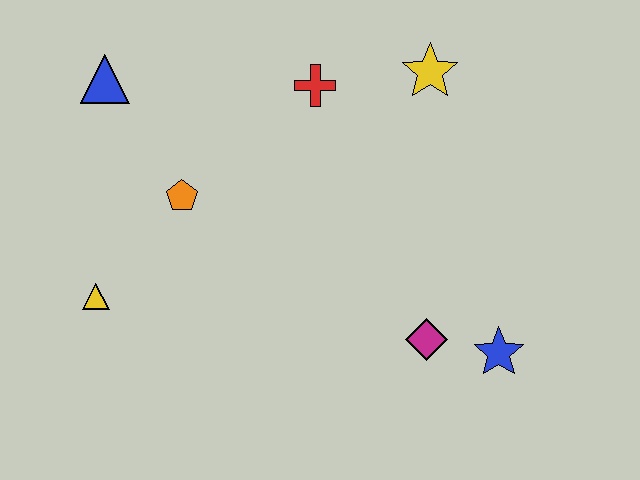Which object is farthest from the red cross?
The blue star is farthest from the red cross.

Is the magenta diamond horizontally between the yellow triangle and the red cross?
No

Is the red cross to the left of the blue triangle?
No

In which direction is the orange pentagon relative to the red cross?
The orange pentagon is to the left of the red cross.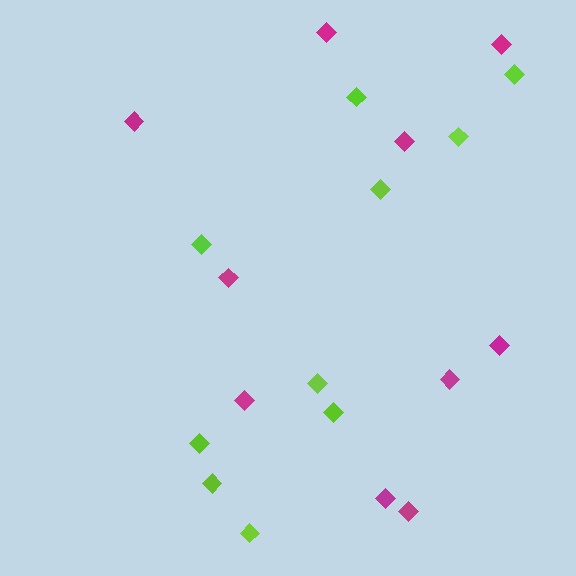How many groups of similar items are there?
There are 2 groups: one group of lime diamonds (10) and one group of magenta diamonds (10).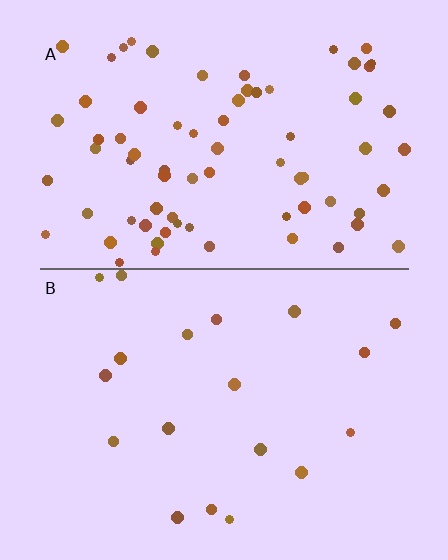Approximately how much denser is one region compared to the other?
Approximately 3.9× — region A over region B.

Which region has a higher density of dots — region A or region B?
A (the top).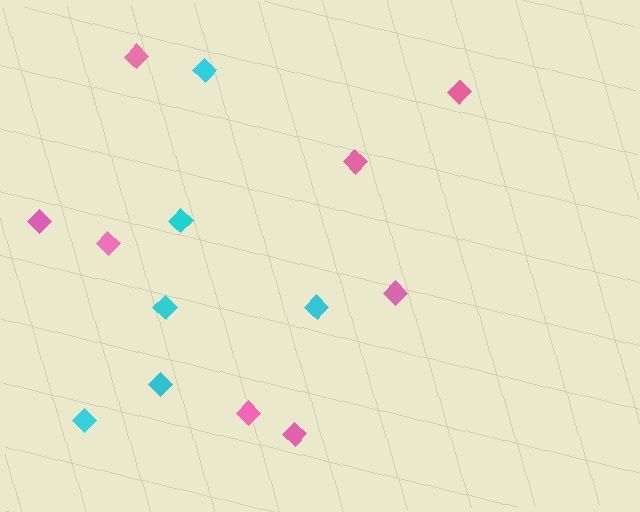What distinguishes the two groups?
There are 2 groups: one group of pink diamonds (8) and one group of cyan diamonds (6).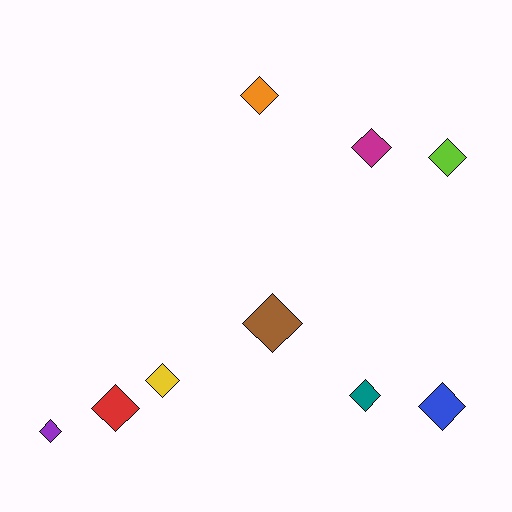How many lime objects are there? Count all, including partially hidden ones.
There is 1 lime object.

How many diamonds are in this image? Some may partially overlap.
There are 9 diamonds.